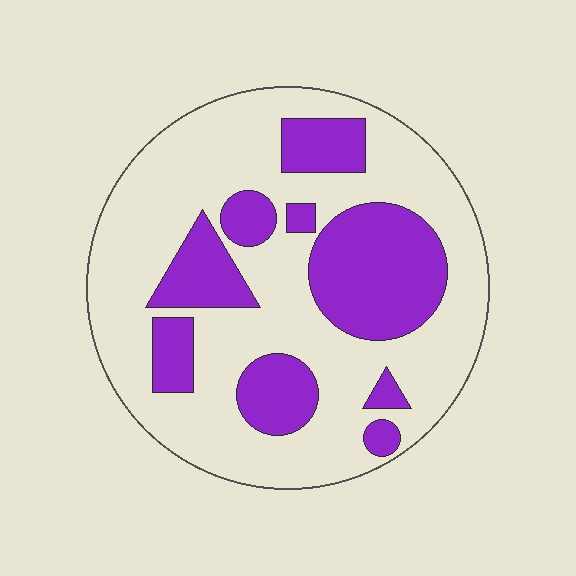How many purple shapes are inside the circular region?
9.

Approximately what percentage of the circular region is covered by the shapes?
Approximately 30%.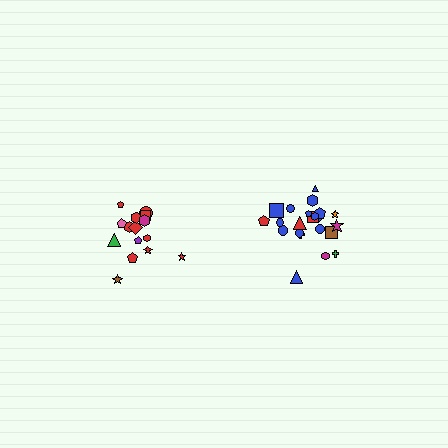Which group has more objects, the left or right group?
The right group.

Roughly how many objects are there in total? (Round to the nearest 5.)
Roughly 35 objects in total.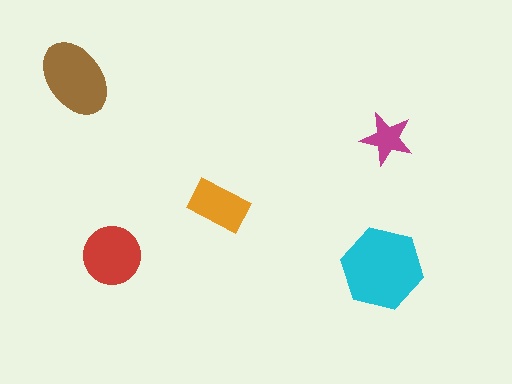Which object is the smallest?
The magenta star.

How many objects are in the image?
There are 5 objects in the image.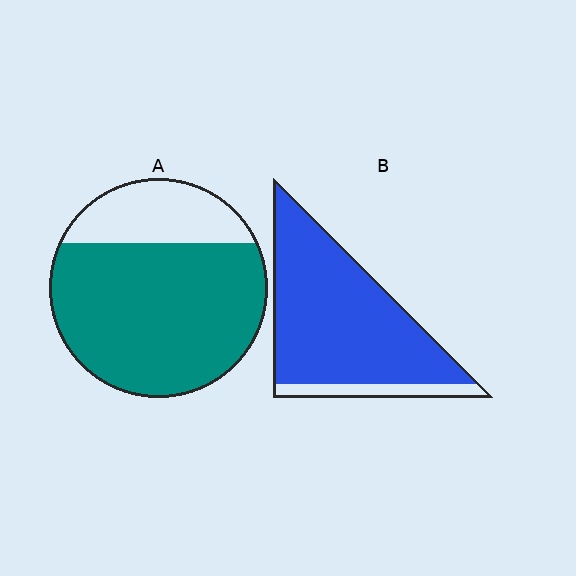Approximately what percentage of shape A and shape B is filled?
A is approximately 75% and B is approximately 90%.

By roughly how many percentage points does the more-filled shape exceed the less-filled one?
By roughly 10 percentage points (B over A).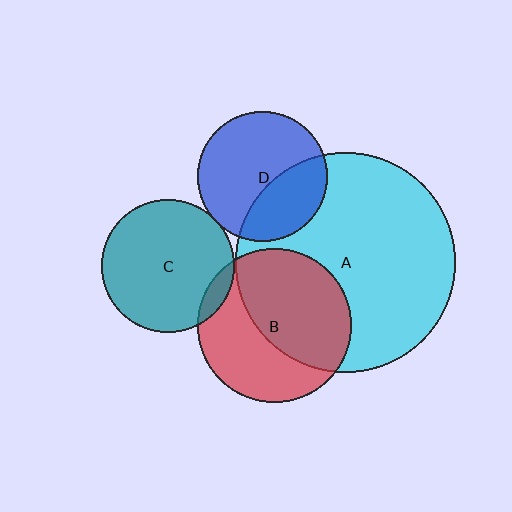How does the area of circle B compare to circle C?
Approximately 1.3 times.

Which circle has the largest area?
Circle A (cyan).